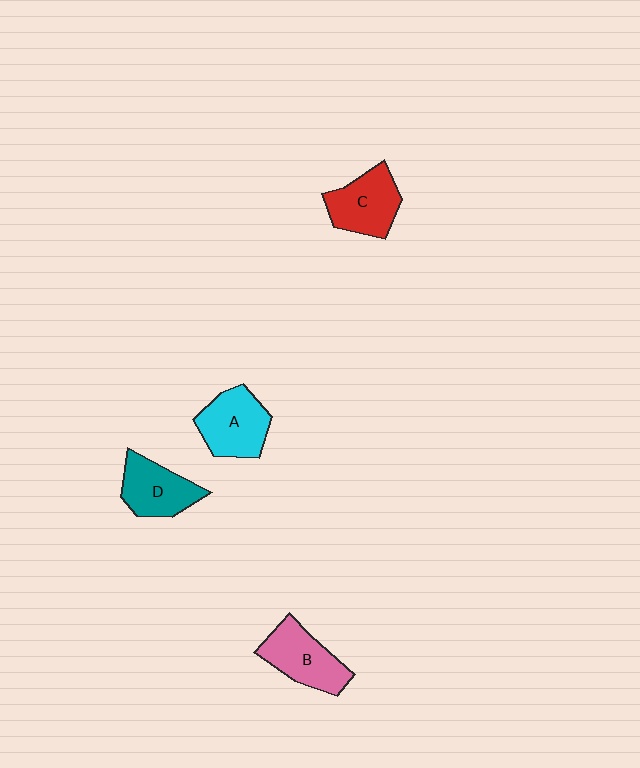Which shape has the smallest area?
Shape D (teal).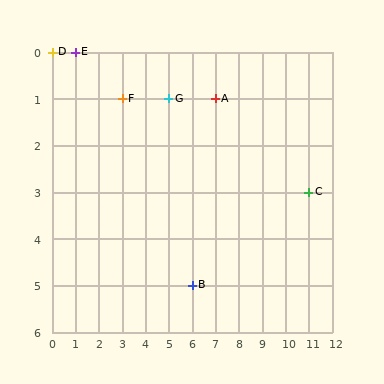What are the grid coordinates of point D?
Point D is at grid coordinates (0, 0).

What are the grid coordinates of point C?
Point C is at grid coordinates (11, 3).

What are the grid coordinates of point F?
Point F is at grid coordinates (3, 1).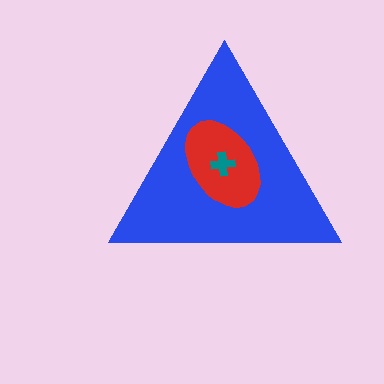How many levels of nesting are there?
3.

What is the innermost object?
The teal cross.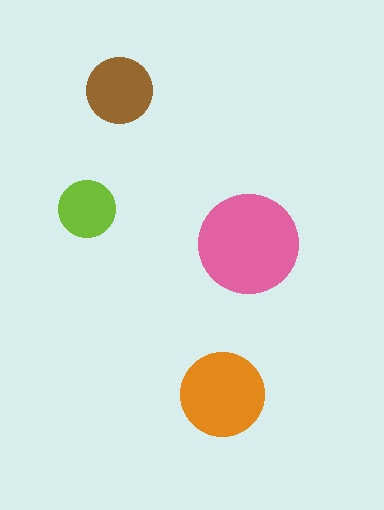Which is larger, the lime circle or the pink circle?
The pink one.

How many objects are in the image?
There are 4 objects in the image.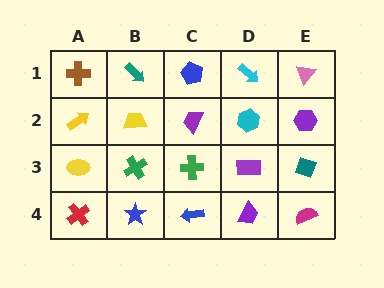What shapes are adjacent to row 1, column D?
A cyan hexagon (row 2, column D), a blue pentagon (row 1, column C), a pink triangle (row 1, column E).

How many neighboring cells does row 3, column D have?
4.